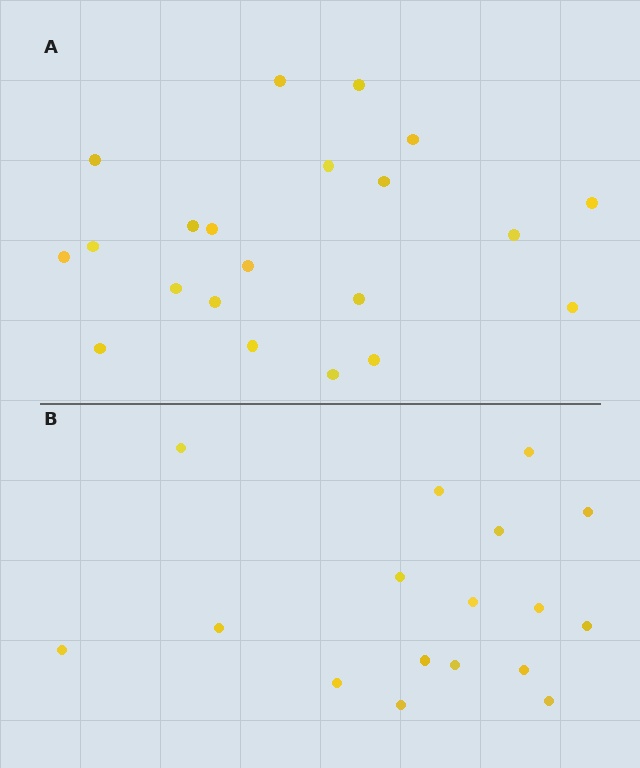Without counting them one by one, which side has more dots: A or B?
Region A (the top region) has more dots.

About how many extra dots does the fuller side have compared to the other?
Region A has about 4 more dots than region B.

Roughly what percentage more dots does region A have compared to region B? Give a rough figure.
About 25% more.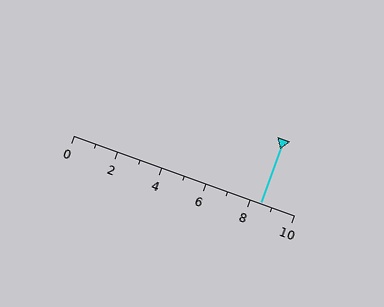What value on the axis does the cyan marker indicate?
The marker indicates approximately 8.5.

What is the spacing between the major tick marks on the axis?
The major ticks are spaced 2 apart.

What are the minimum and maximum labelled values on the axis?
The axis runs from 0 to 10.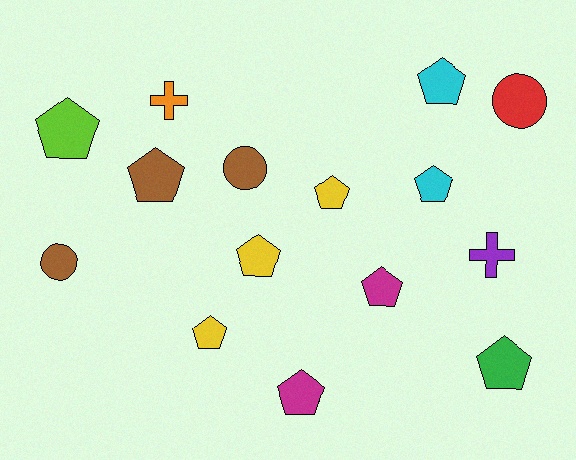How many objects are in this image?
There are 15 objects.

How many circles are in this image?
There are 3 circles.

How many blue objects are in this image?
There are no blue objects.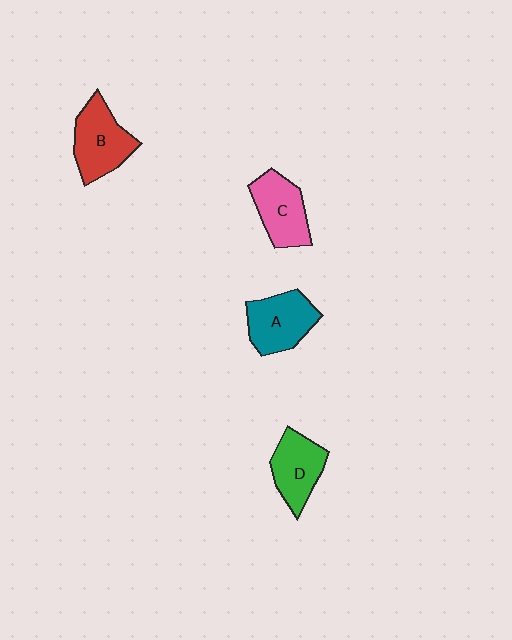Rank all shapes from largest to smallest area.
From largest to smallest: B (red), A (teal), C (pink), D (green).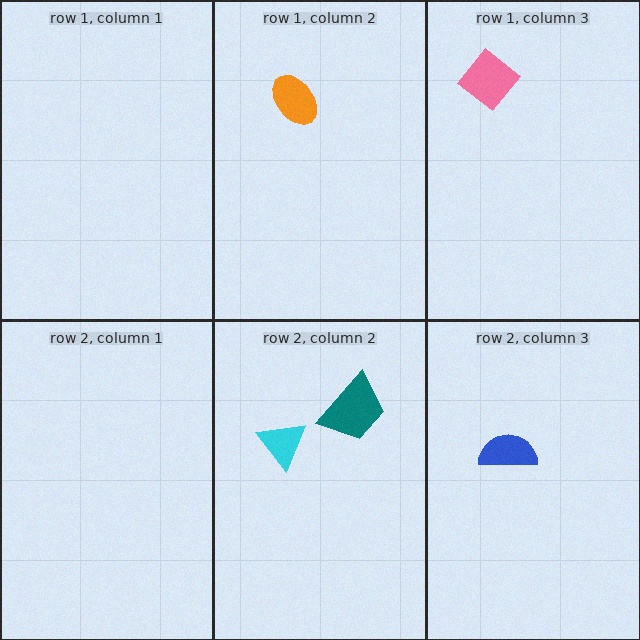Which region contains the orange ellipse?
The row 1, column 2 region.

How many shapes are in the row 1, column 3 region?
1.